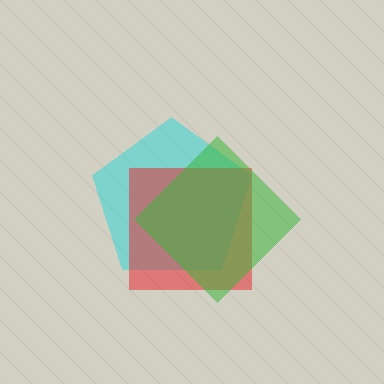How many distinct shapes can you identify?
There are 3 distinct shapes: a cyan pentagon, a red square, a green diamond.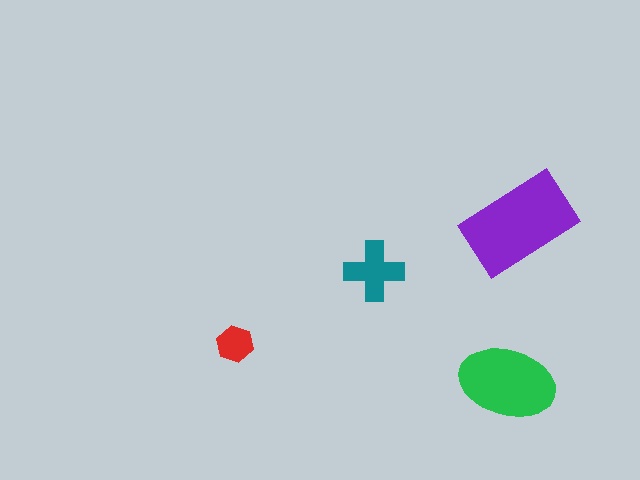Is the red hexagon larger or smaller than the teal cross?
Smaller.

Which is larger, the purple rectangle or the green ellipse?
The purple rectangle.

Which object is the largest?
The purple rectangle.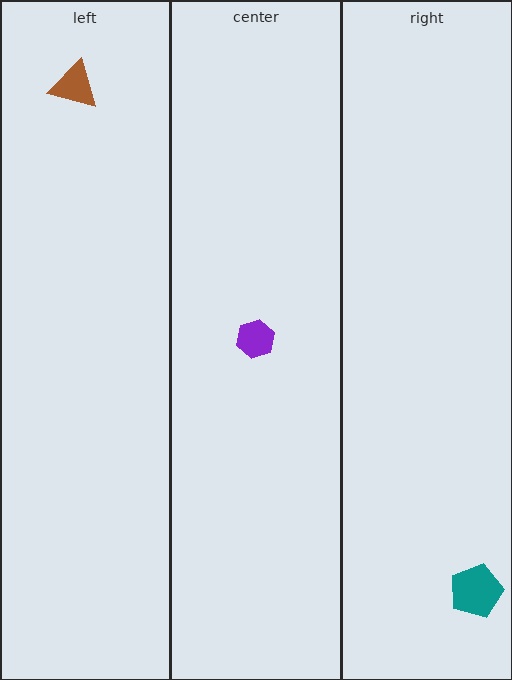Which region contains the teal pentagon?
The right region.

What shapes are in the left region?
The brown triangle.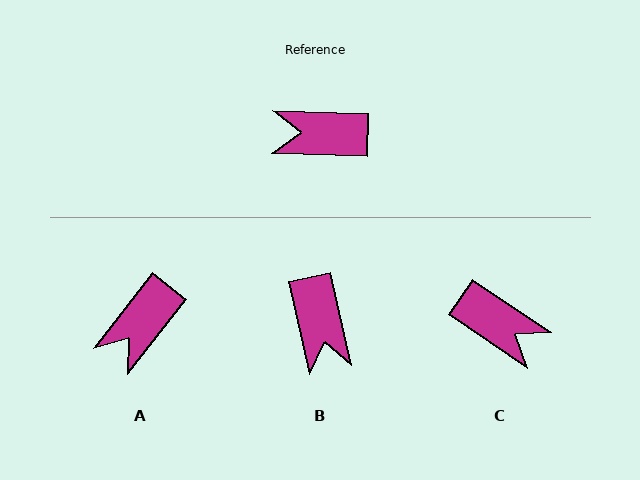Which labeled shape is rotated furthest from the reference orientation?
C, about 148 degrees away.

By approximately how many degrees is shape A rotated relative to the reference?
Approximately 54 degrees counter-clockwise.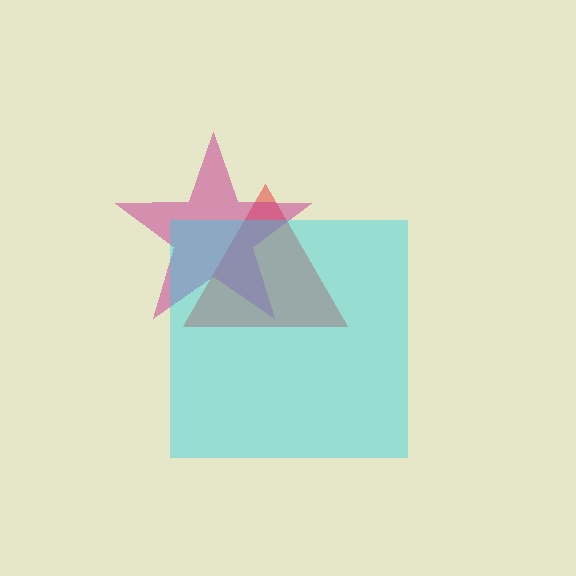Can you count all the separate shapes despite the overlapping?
Yes, there are 3 separate shapes.